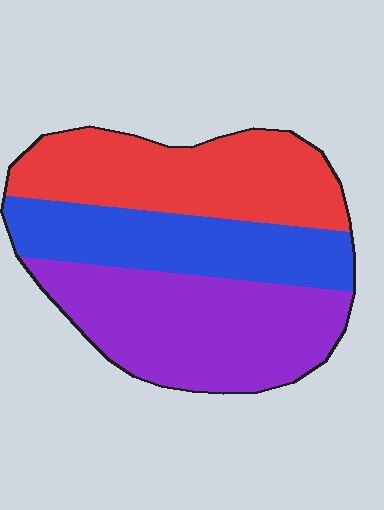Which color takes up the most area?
Purple, at roughly 40%.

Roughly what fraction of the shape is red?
Red covers 33% of the shape.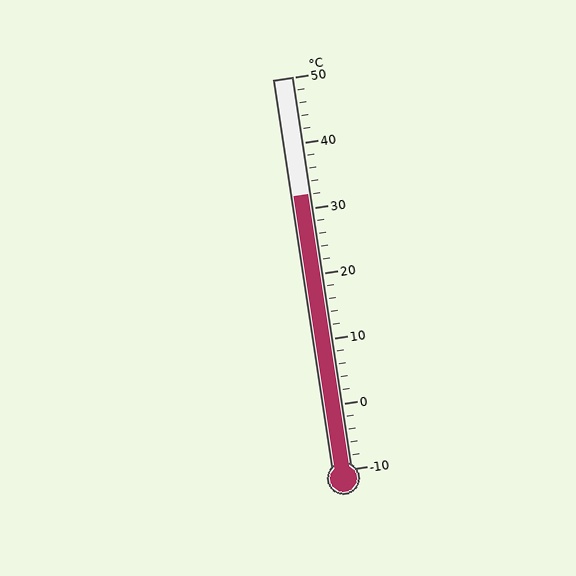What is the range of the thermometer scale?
The thermometer scale ranges from -10°C to 50°C.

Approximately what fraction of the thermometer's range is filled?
The thermometer is filled to approximately 70% of its range.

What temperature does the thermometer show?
The thermometer shows approximately 32°C.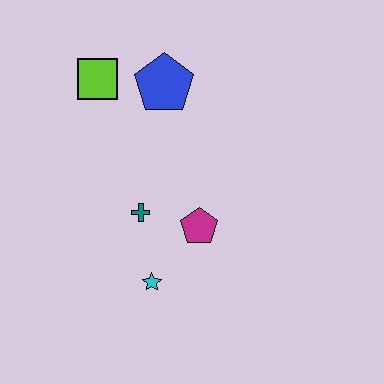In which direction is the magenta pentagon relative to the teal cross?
The magenta pentagon is to the right of the teal cross.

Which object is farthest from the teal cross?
The lime square is farthest from the teal cross.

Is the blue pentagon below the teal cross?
No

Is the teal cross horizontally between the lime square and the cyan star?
Yes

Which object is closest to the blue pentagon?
The lime square is closest to the blue pentagon.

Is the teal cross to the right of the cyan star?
No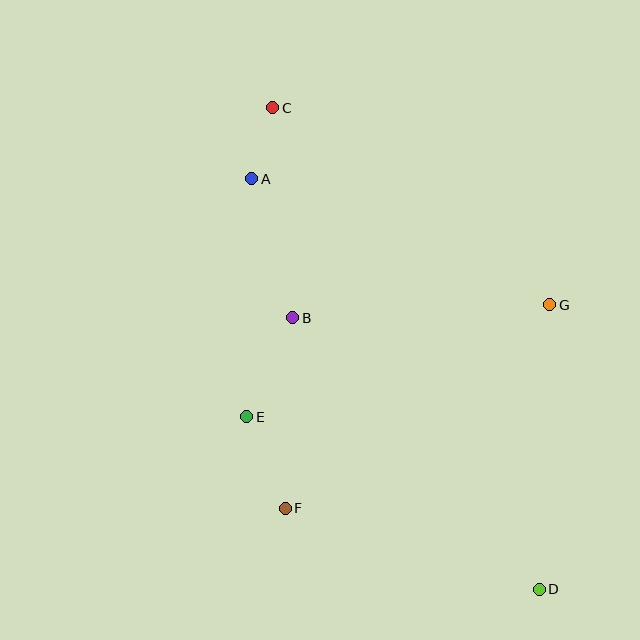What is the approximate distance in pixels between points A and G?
The distance between A and G is approximately 324 pixels.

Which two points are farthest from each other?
Points C and D are farthest from each other.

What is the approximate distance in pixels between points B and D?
The distance between B and D is approximately 367 pixels.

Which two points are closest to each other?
Points A and C are closest to each other.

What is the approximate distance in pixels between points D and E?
The distance between D and E is approximately 339 pixels.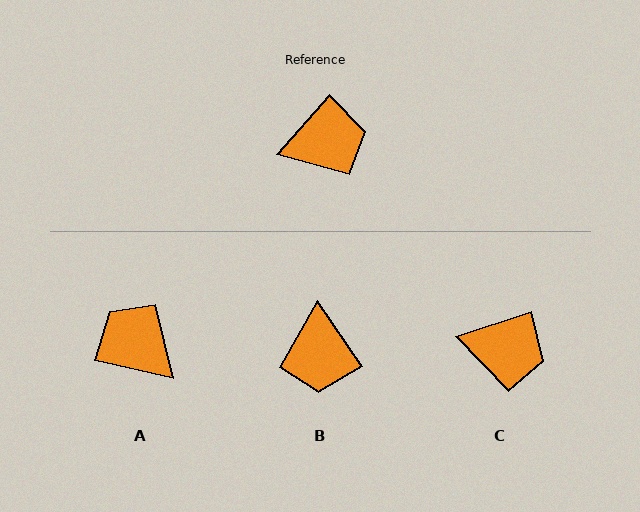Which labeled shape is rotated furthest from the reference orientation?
A, about 120 degrees away.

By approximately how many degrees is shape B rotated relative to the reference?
Approximately 104 degrees clockwise.